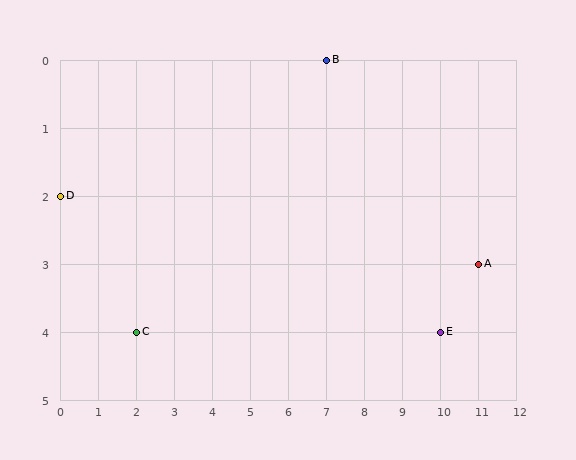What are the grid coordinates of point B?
Point B is at grid coordinates (7, 0).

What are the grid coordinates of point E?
Point E is at grid coordinates (10, 4).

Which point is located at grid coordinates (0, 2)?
Point D is at (0, 2).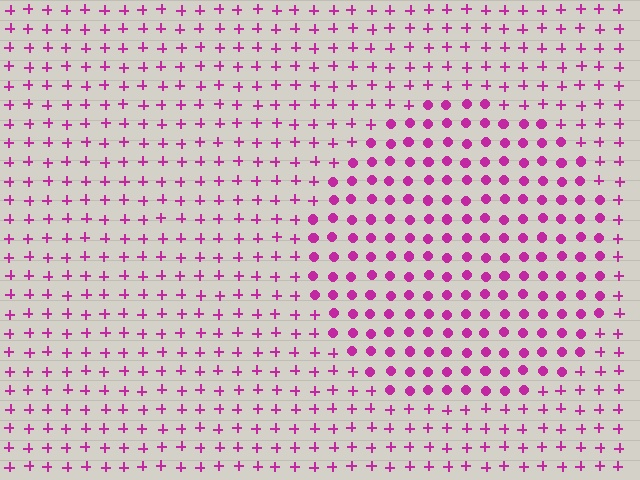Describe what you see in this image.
The image is filled with small magenta elements arranged in a uniform grid. A circle-shaped region contains circles, while the surrounding area contains plus signs. The boundary is defined purely by the change in element shape.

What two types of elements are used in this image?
The image uses circles inside the circle region and plus signs outside it.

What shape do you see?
I see a circle.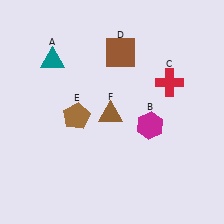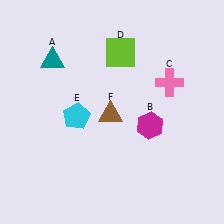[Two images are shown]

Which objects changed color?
C changed from red to pink. D changed from brown to lime. E changed from brown to cyan.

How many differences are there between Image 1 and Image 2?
There are 3 differences between the two images.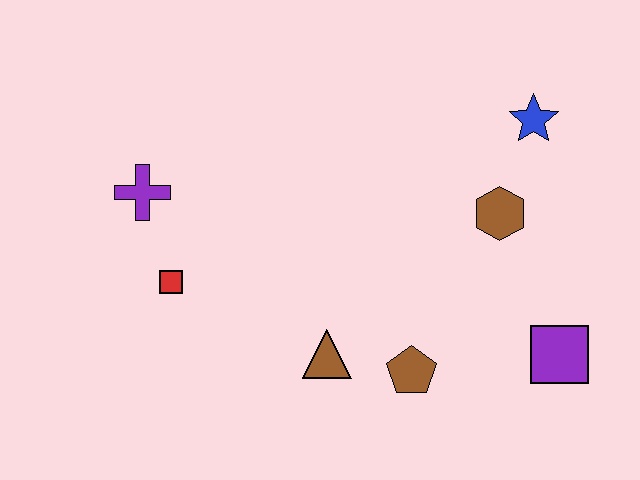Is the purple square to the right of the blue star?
Yes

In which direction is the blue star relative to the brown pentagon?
The blue star is above the brown pentagon.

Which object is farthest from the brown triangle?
The blue star is farthest from the brown triangle.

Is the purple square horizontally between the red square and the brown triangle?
No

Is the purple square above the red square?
No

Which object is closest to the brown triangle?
The brown pentagon is closest to the brown triangle.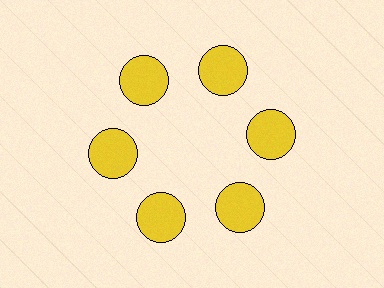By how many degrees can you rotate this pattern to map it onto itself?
The pattern maps onto itself every 60 degrees of rotation.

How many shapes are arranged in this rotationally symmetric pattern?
There are 6 shapes, arranged in 6 groups of 1.